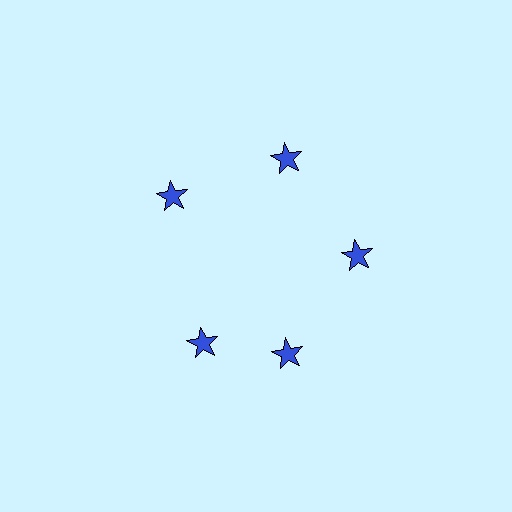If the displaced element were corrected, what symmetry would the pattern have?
It would have 5-fold rotational symmetry — the pattern would map onto itself every 72 degrees.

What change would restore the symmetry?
The symmetry would be restored by rotating it back into even spacing with its neighbors so that all 5 stars sit at equal angles and equal distance from the center.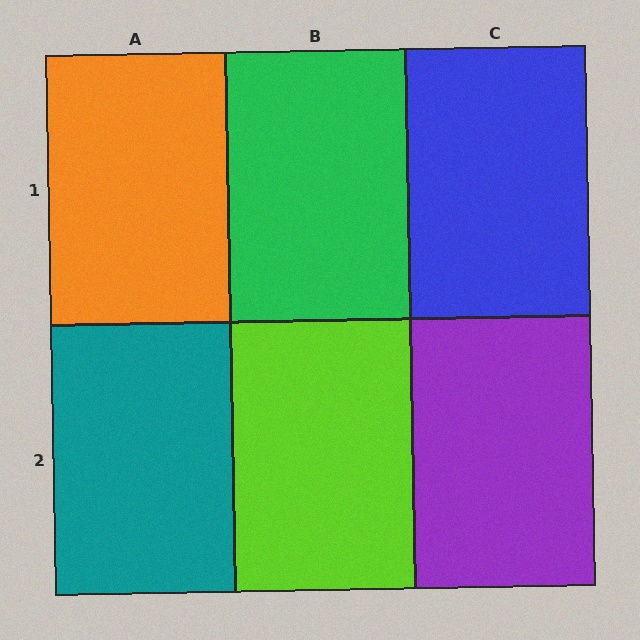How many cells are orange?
1 cell is orange.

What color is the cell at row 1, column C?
Blue.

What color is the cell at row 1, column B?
Green.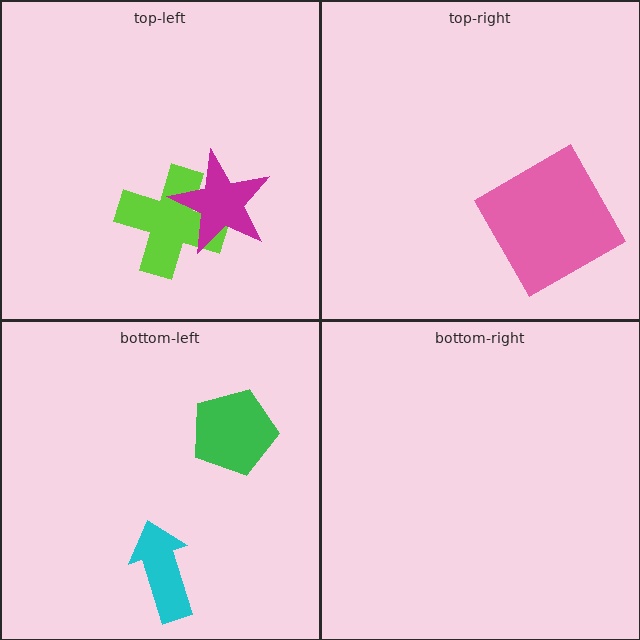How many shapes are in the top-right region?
1.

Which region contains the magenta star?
The top-left region.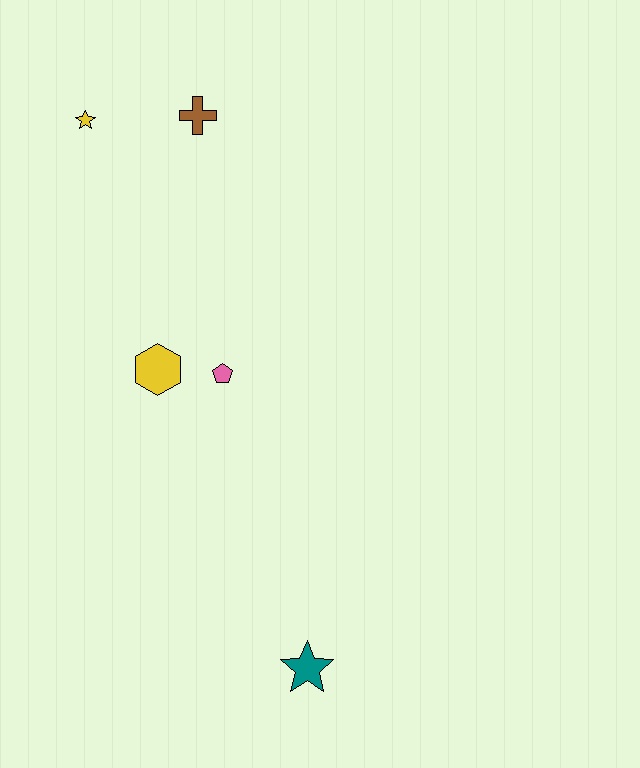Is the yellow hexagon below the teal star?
No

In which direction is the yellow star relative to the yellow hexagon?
The yellow star is above the yellow hexagon.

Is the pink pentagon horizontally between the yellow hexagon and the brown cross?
No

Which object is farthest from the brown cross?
The teal star is farthest from the brown cross.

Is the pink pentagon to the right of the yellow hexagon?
Yes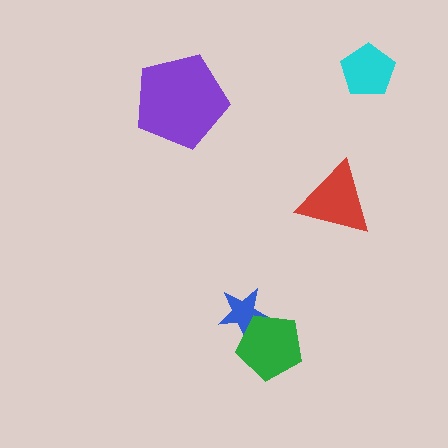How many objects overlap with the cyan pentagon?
0 objects overlap with the cyan pentagon.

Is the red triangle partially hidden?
No, no other shape covers it.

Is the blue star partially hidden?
Yes, it is partially covered by another shape.